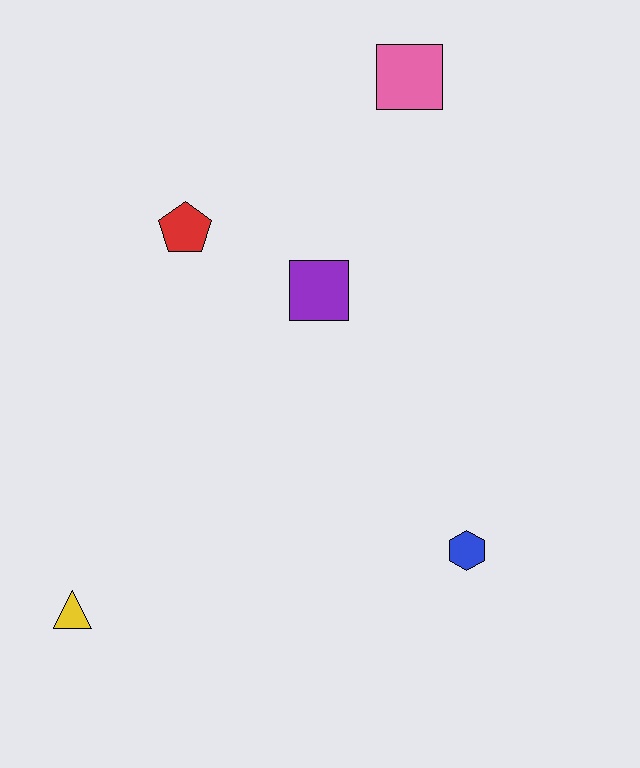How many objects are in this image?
There are 5 objects.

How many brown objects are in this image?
There are no brown objects.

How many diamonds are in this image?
There are no diamonds.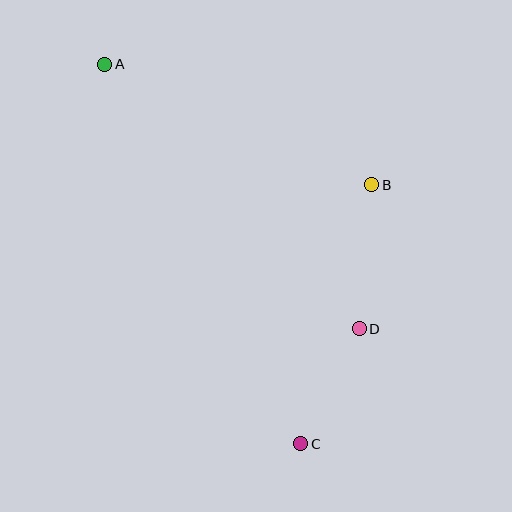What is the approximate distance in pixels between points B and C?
The distance between B and C is approximately 268 pixels.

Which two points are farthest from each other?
Points A and C are farthest from each other.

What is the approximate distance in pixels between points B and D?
The distance between B and D is approximately 145 pixels.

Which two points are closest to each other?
Points C and D are closest to each other.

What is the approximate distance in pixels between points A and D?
The distance between A and D is approximately 368 pixels.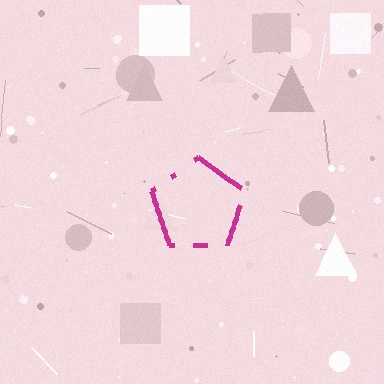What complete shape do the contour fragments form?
The contour fragments form a pentagon.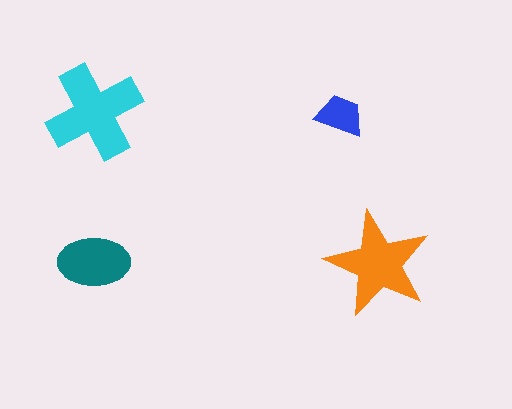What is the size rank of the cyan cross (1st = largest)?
1st.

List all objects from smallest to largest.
The blue trapezoid, the teal ellipse, the orange star, the cyan cross.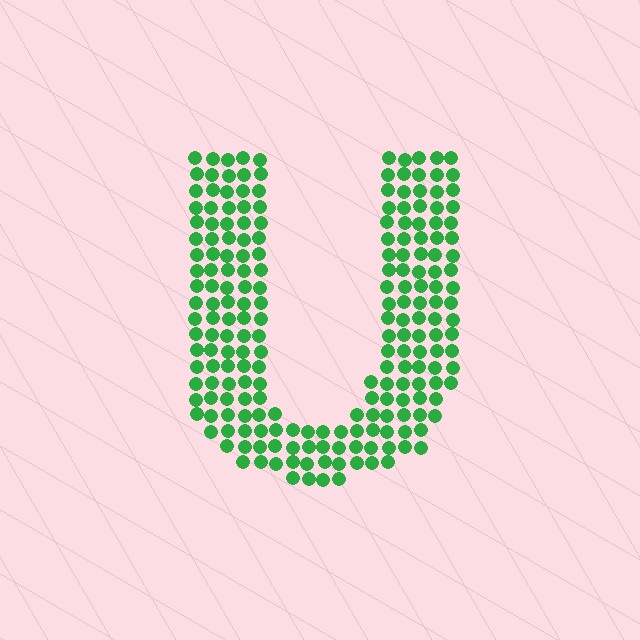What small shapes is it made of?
It is made of small circles.